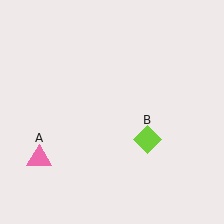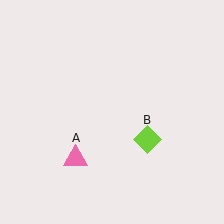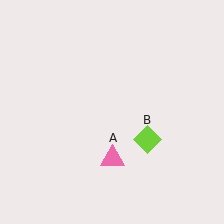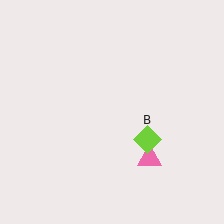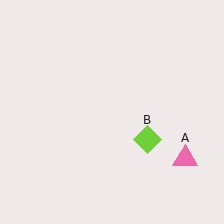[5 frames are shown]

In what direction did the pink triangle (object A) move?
The pink triangle (object A) moved right.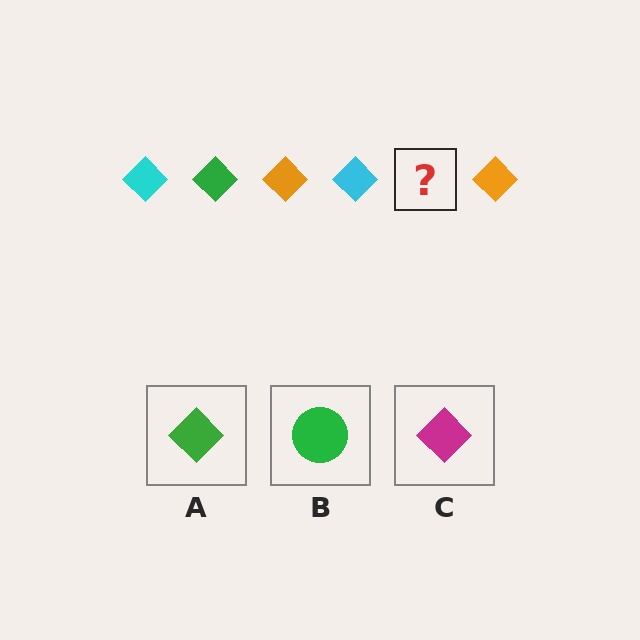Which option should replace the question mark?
Option A.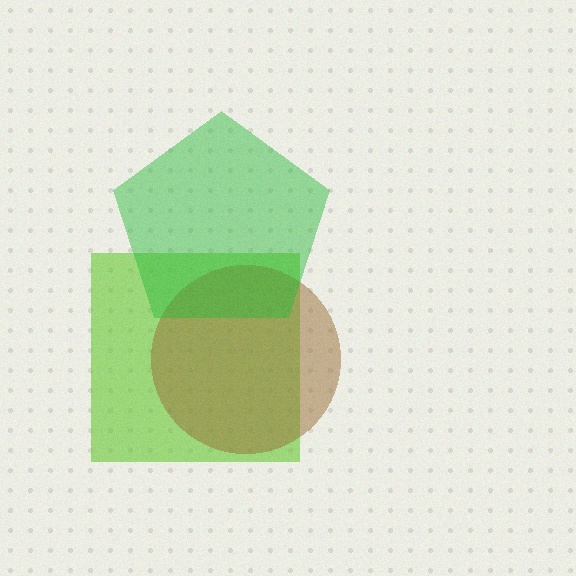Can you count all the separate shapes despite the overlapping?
Yes, there are 3 separate shapes.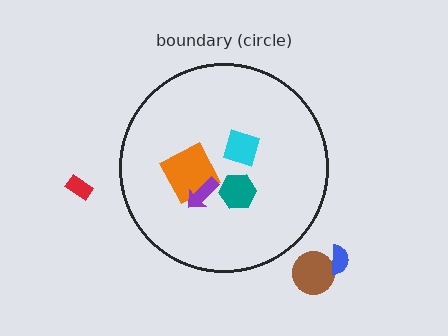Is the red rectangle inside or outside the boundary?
Outside.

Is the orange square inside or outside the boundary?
Inside.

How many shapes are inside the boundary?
4 inside, 3 outside.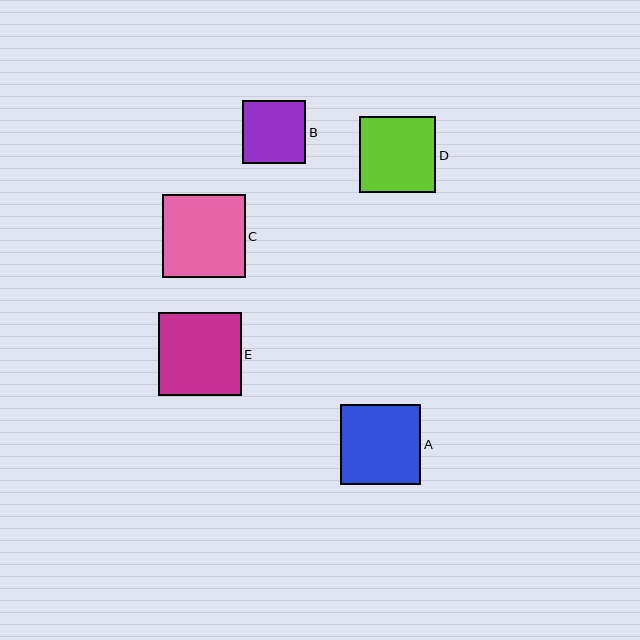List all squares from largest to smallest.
From largest to smallest: E, C, A, D, B.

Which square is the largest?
Square E is the largest with a size of approximately 83 pixels.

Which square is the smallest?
Square B is the smallest with a size of approximately 63 pixels.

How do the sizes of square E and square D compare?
Square E and square D are approximately the same size.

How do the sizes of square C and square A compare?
Square C and square A are approximately the same size.